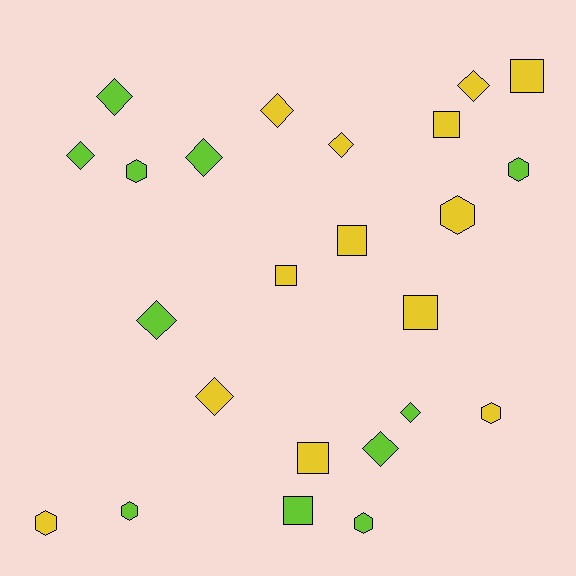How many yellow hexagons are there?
There are 3 yellow hexagons.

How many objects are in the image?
There are 24 objects.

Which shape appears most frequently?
Diamond, with 10 objects.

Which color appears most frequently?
Yellow, with 13 objects.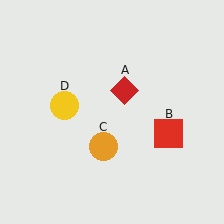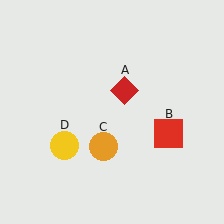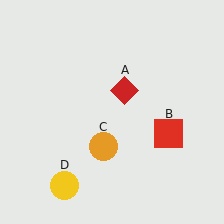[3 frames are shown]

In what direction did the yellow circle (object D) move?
The yellow circle (object D) moved down.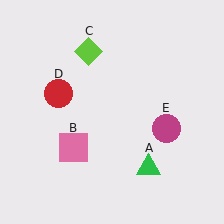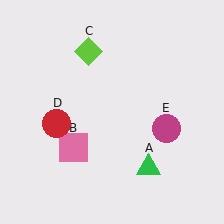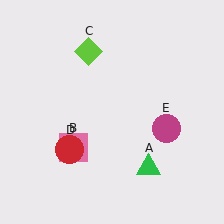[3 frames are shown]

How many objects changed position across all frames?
1 object changed position: red circle (object D).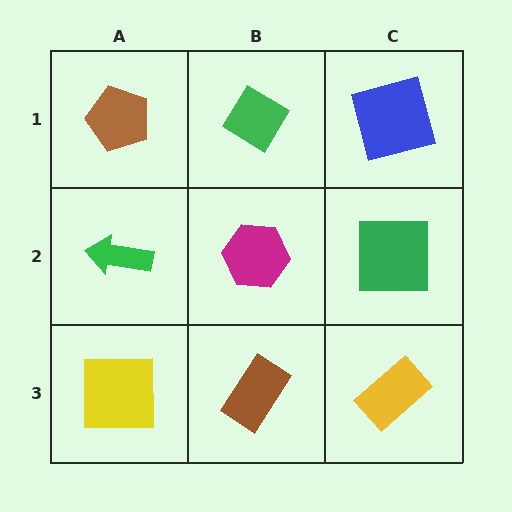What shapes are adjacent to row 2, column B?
A green diamond (row 1, column B), a brown rectangle (row 3, column B), a green arrow (row 2, column A), a green square (row 2, column C).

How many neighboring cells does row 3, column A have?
2.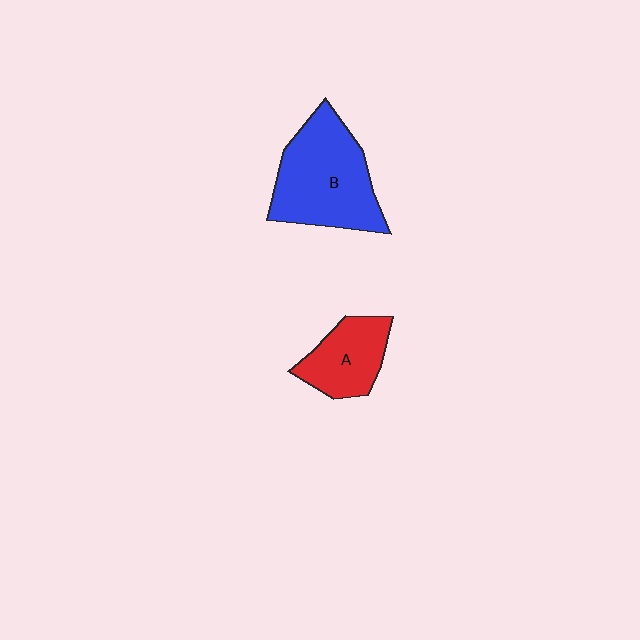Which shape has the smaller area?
Shape A (red).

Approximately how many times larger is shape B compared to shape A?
Approximately 1.8 times.